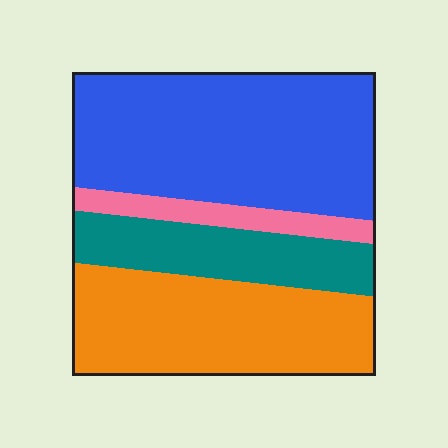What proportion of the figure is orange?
Orange takes up about one third (1/3) of the figure.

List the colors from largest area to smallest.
From largest to smallest: blue, orange, teal, pink.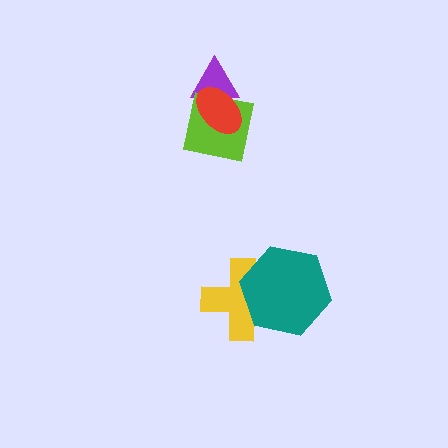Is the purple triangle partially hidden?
Yes, it is partially covered by another shape.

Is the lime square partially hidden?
Yes, it is partially covered by another shape.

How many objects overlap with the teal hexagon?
1 object overlaps with the teal hexagon.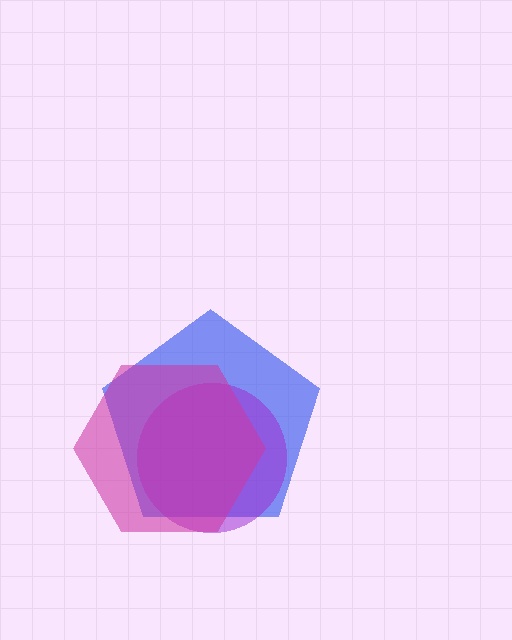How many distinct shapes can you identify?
There are 3 distinct shapes: a blue pentagon, a purple circle, a magenta hexagon.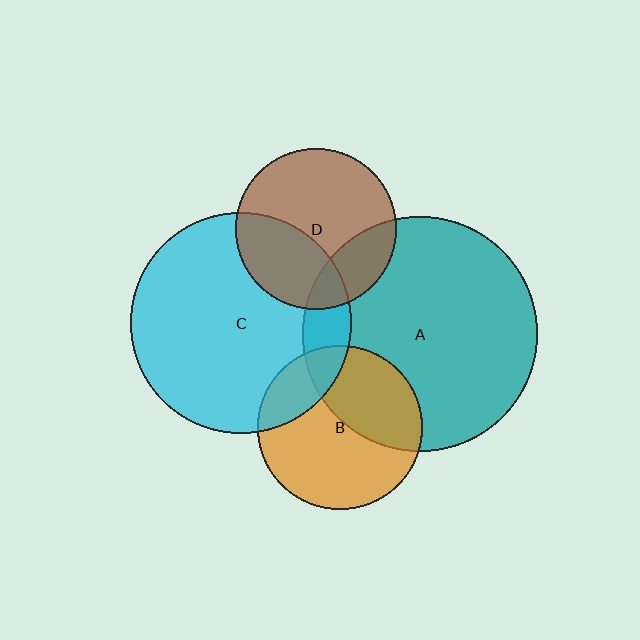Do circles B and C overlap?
Yes.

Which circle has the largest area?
Circle A (teal).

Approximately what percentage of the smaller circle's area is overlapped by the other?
Approximately 20%.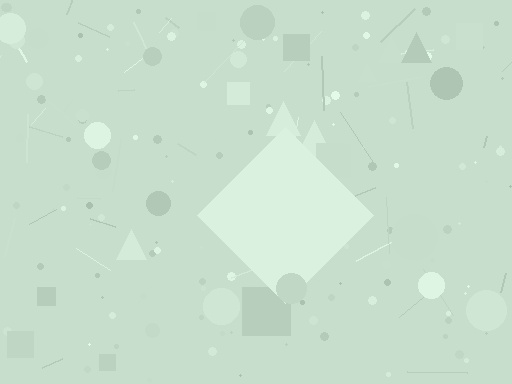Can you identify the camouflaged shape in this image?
The camouflaged shape is a diamond.